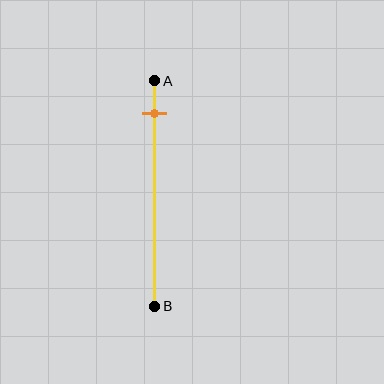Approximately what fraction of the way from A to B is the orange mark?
The orange mark is approximately 15% of the way from A to B.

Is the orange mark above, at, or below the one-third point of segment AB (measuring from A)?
The orange mark is above the one-third point of segment AB.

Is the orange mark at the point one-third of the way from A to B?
No, the mark is at about 15% from A, not at the 33% one-third point.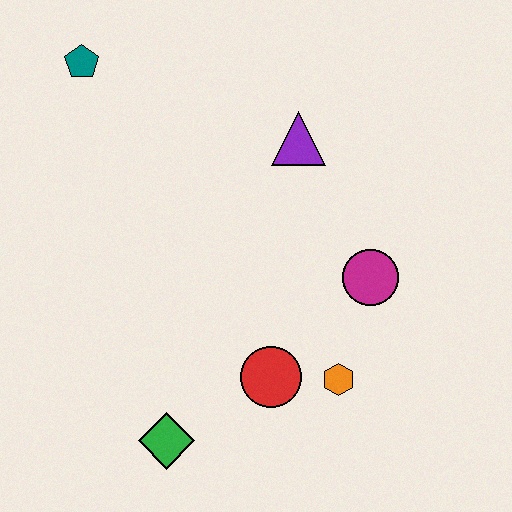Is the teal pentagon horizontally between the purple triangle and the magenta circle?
No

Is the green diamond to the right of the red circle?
No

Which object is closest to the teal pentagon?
The purple triangle is closest to the teal pentagon.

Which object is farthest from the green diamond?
The teal pentagon is farthest from the green diamond.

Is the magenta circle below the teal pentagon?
Yes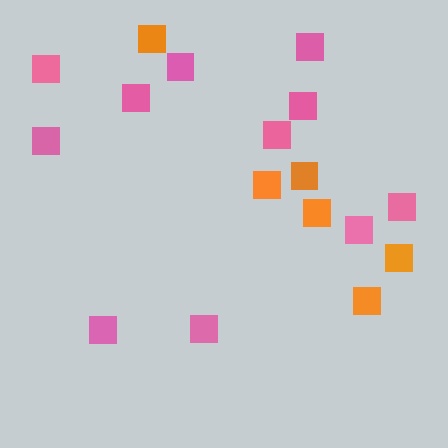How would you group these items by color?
There are 2 groups: one group of orange squares (6) and one group of pink squares (11).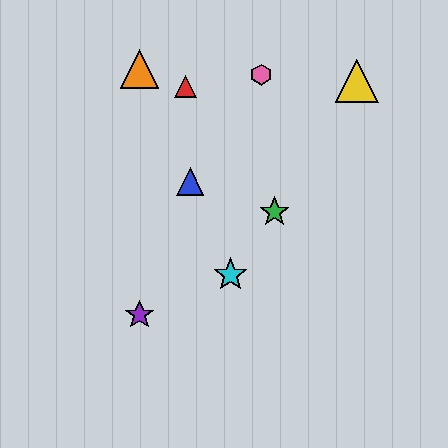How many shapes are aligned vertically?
2 shapes (the purple star, the orange triangle) are aligned vertically.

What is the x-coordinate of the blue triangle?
The blue triangle is at x≈190.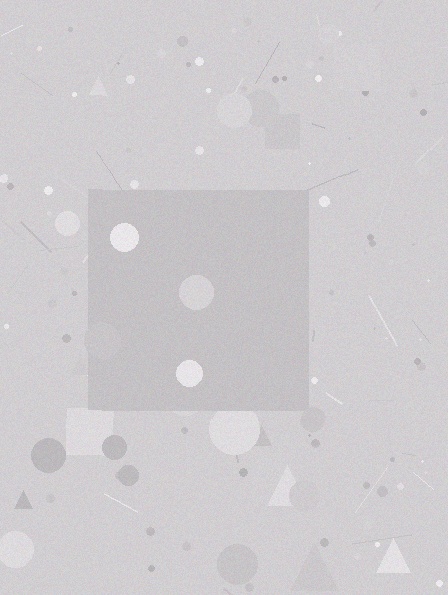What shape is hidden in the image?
A square is hidden in the image.